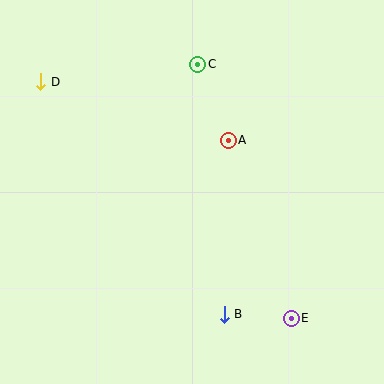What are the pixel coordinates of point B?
Point B is at (224, 314).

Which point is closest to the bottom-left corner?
Point B is closest to the bottom-left corner.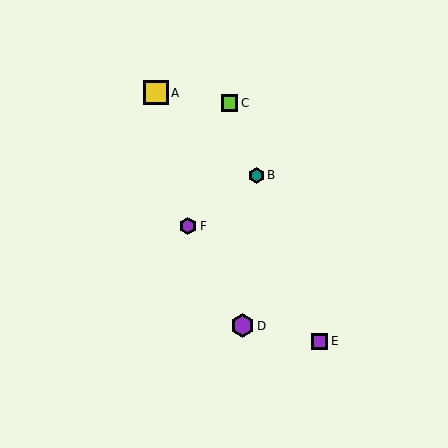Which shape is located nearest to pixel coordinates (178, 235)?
The purple hexagon (labeled F) at (188, 226) is nearest to that location.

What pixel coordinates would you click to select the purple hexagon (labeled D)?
Click at (243, 326) to select the purple hexagon D.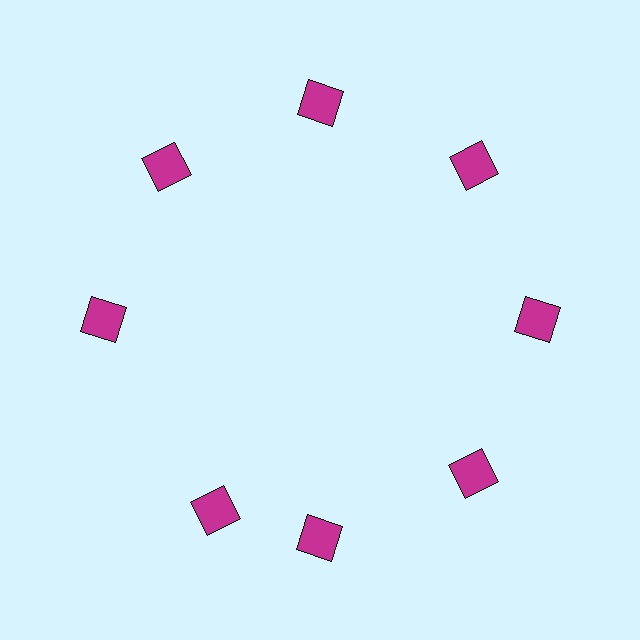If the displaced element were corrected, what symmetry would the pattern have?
It would have 8-fold rotational symmetry — the pattern would map onto itself every 45 degrees.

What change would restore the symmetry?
The symmetry would be restored by rotating it back into even spacing with its neighbors so that all 8 squares sit at equal angles and equal distance from the center.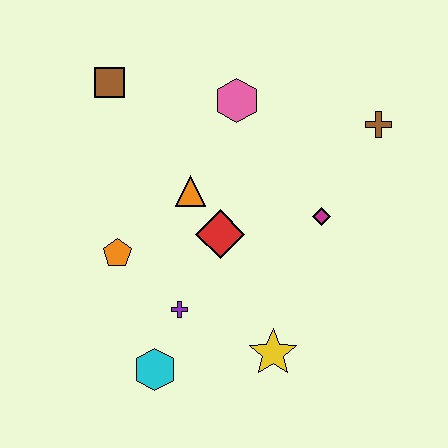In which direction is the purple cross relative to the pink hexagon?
The purple cross is below the pink hexagon.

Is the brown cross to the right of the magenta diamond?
Yes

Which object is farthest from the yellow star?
The brown square is farthest from the yellow star.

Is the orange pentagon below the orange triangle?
Yes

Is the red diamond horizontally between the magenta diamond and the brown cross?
No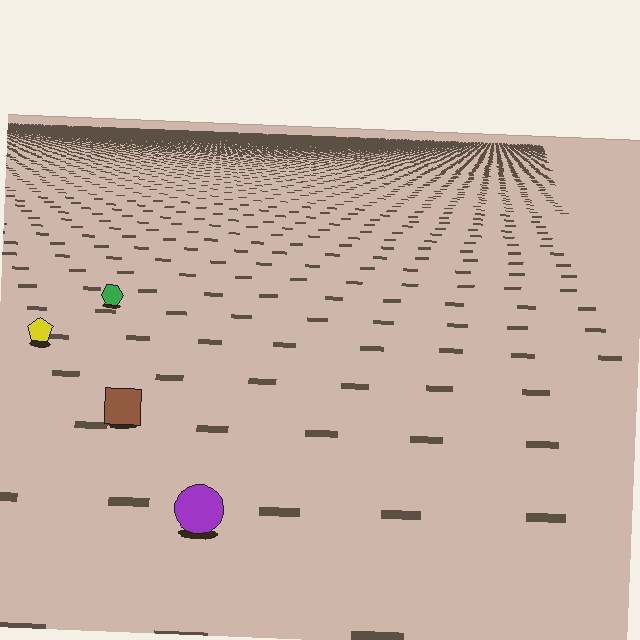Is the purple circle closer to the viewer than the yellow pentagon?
Yes. The purple circle is closer — you can tell from the texture gradient: the ground texture is coarser near it.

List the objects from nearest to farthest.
From nearest to farthest: the purple circle, the brown square, the yellow pentagon, the green hexagon.